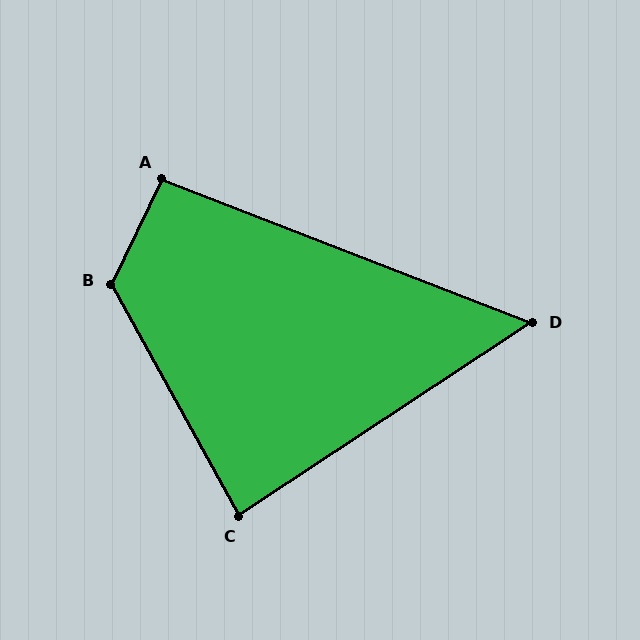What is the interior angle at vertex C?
Approximately 85 degrees (approximately right).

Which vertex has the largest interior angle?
B, at approximately 125 degrees.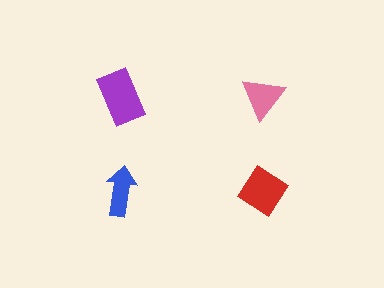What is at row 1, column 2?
A pink triangle.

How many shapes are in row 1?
2 shapes.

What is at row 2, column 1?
A blue arrow.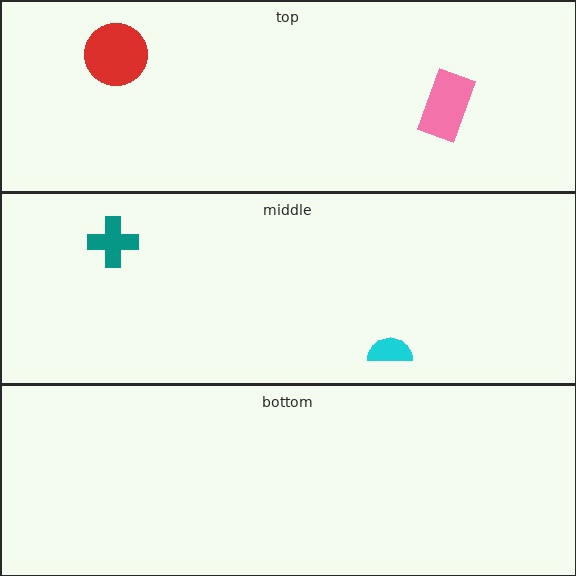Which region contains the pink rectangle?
The top region.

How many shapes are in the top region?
2.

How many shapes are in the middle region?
2.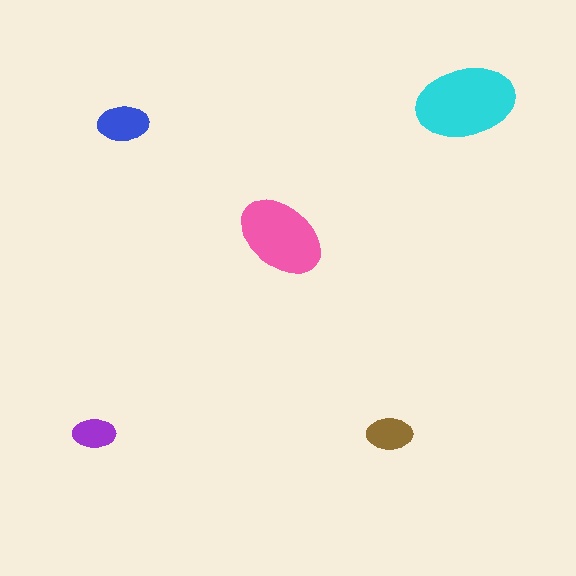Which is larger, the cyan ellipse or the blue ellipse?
The cyan one.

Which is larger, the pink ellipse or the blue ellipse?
The pink one.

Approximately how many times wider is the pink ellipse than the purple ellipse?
About 2 times wider.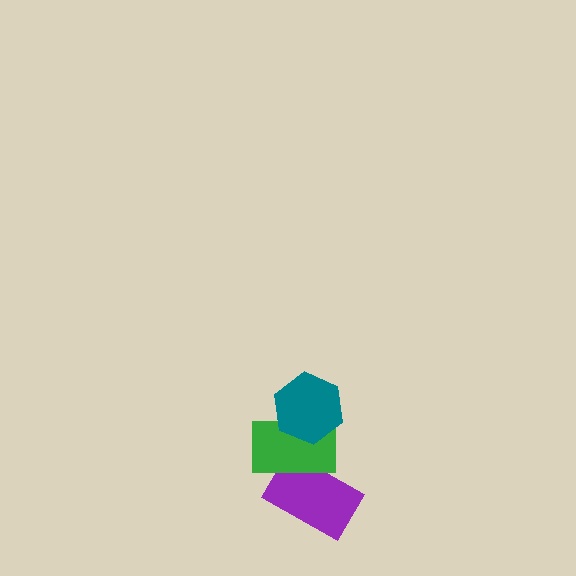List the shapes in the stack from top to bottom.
From top to bottom: the teal hexagon, the green rectangle, the purple rectangle.